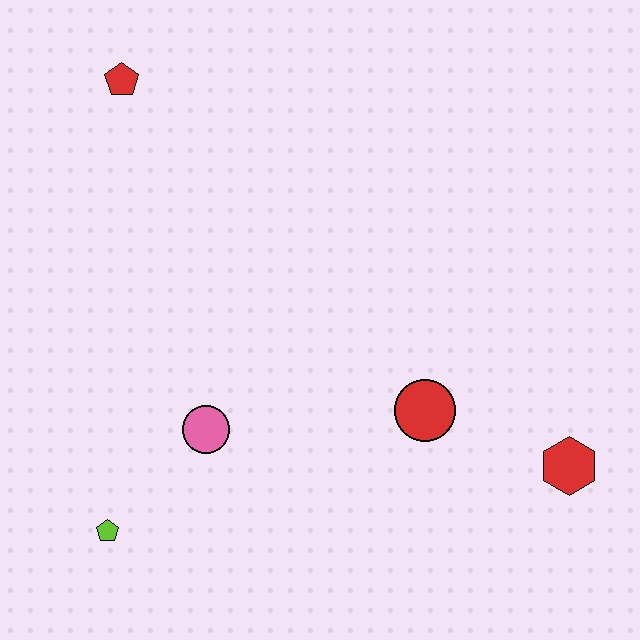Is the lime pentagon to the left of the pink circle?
Yes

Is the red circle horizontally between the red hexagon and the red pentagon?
Yes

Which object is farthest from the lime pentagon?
The red hexagon is farthest from the lime pentagon.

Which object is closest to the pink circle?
The lime pentagon is closest to the pink circle.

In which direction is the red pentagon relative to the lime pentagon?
The red pentagon is above the lime pentagon.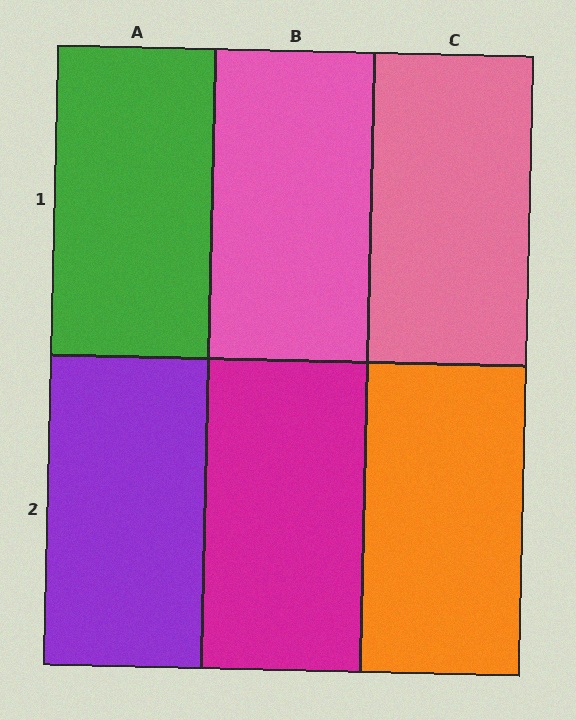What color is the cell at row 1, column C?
Pink.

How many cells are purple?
1 cell is purple.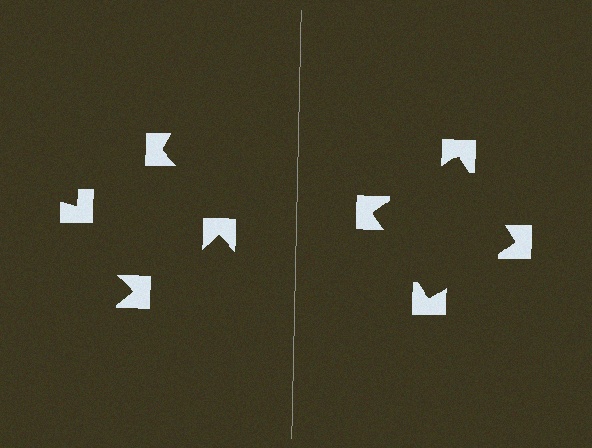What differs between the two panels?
The notched squares are positioned identically on both sides; only the wedge orientations differ. On the right they align to a square; on the left they are misaligned.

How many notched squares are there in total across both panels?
8 — 4 on each side.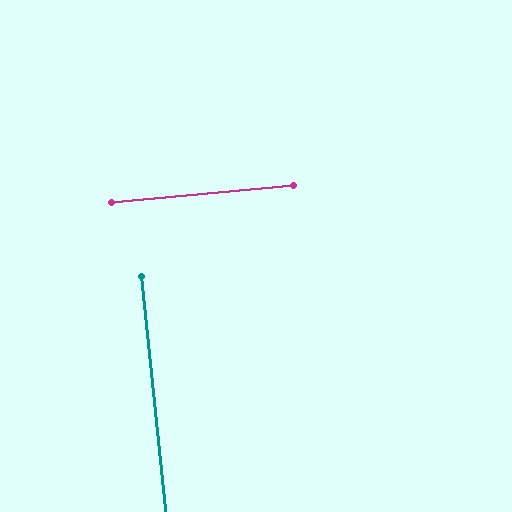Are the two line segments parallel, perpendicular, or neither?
Perpendicular — they meet at approximately 89°.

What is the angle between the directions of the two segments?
Approximately 89 degrees.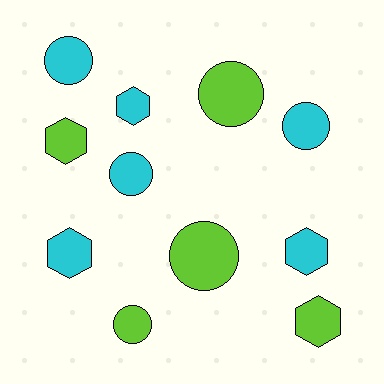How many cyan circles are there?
There are 3 cyan circles.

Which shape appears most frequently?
Circle, with 6 objects.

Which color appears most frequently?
Cyan, with 6 objects.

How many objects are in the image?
There are 11 objects.